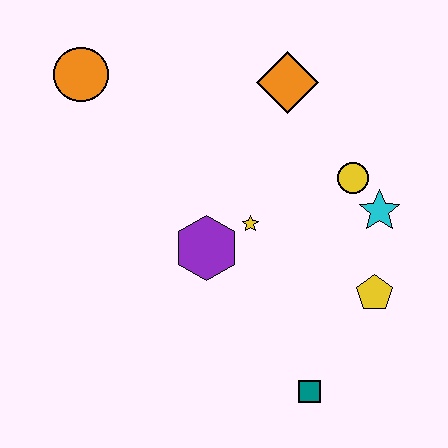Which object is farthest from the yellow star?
The orange circle is farthest from the yellow star.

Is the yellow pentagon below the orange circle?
Yes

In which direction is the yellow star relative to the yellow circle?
The yellow star is to the left of the yellow circle.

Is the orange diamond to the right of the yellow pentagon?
No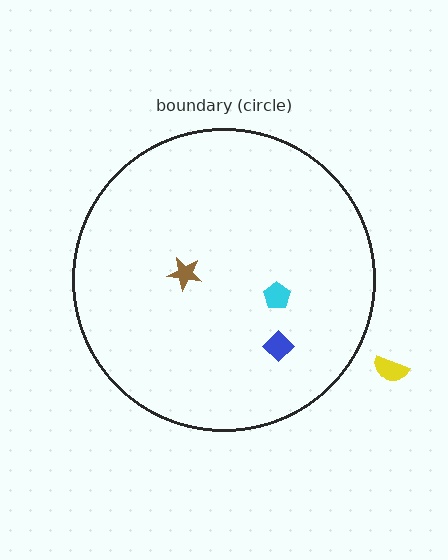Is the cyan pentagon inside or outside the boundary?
Inside.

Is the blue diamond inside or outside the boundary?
Inside.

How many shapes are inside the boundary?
3 inside, 1 outside.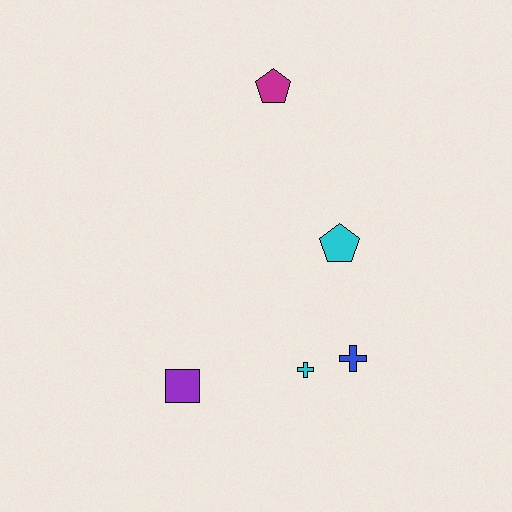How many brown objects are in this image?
There are no brown objects.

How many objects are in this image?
There are 5 objects.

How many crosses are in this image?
There are 2 crosses.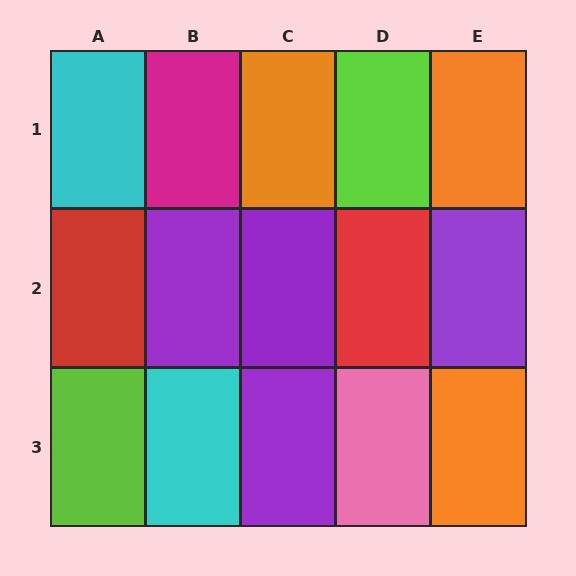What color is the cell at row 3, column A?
Lime.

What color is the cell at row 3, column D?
Pink.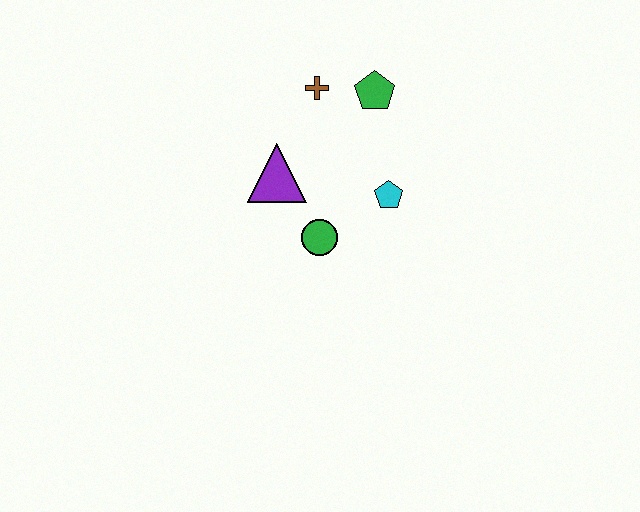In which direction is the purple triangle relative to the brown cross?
The purple triangle is below the brown cross.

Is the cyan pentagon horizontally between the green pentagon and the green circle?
No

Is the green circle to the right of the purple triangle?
Yes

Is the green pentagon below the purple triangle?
No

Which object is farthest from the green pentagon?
The green circle is farthest from the green pentagon.